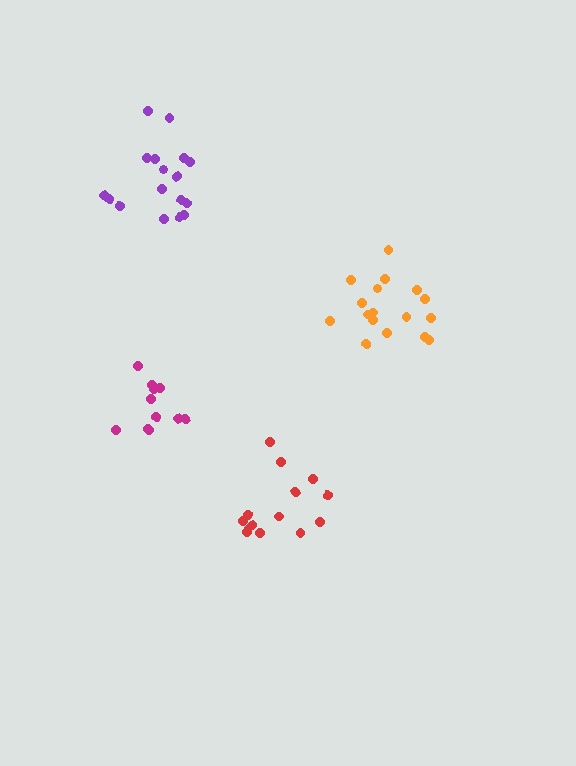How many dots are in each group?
Group 1: 17 dots, Group 2: 14 dots, Group 3: 17 dots, Group 4: 12 dots (60 total).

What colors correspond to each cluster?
The clusters are colored: orange, red, purple, magenta.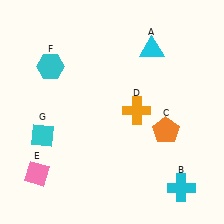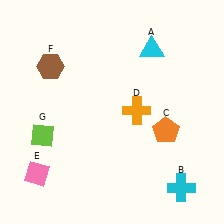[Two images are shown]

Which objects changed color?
F changed from cyan to brown. G changed from cyan to lime.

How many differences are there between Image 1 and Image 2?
There are 2 differences between the two images.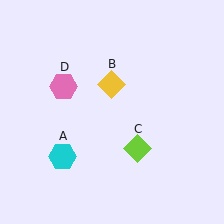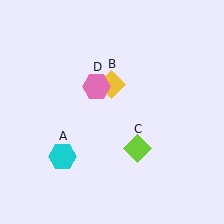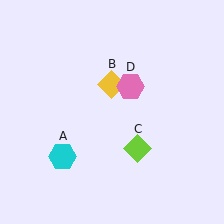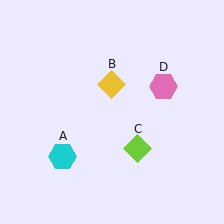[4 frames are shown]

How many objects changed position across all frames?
1 object changed position: pink hexagon (object D).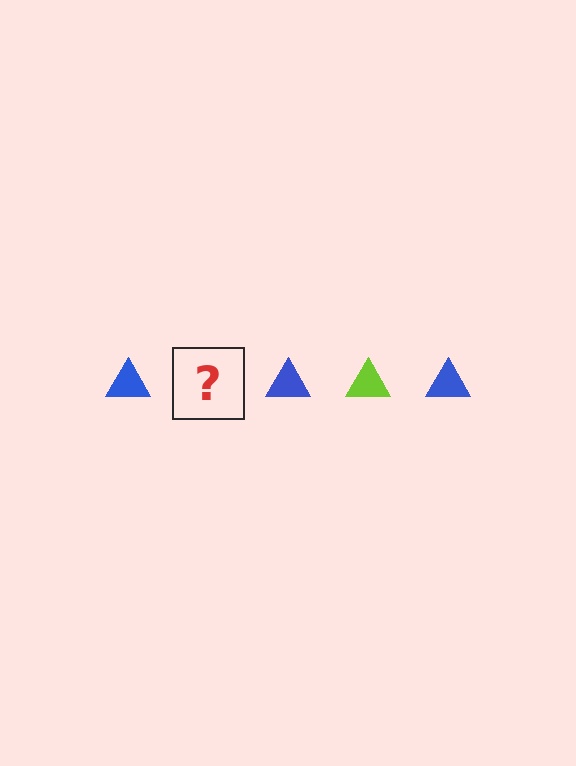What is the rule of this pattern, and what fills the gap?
The rule is that the pattern cycles through blue, lime triangles. The gap should be filled with a lime triangle.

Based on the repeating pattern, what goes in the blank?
The blank should be a lime triangle.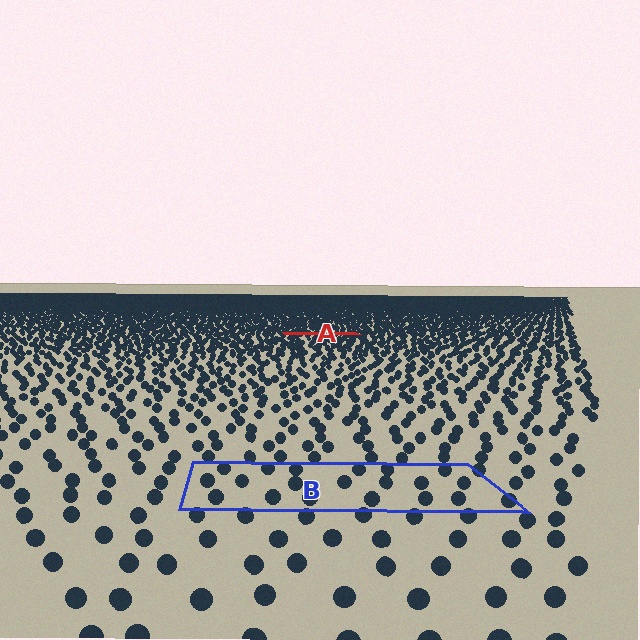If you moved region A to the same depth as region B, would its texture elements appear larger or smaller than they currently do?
They would appear larger. At a closer depth, the same texture elements are projected at a bigger on-screen size.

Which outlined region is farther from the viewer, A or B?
Region A is farther from the viewer — the texture elements inside it appear smaller and more densely packed.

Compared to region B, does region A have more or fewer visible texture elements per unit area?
Region A has more texture elements per unit area — they are packed more densely because it is farther away.